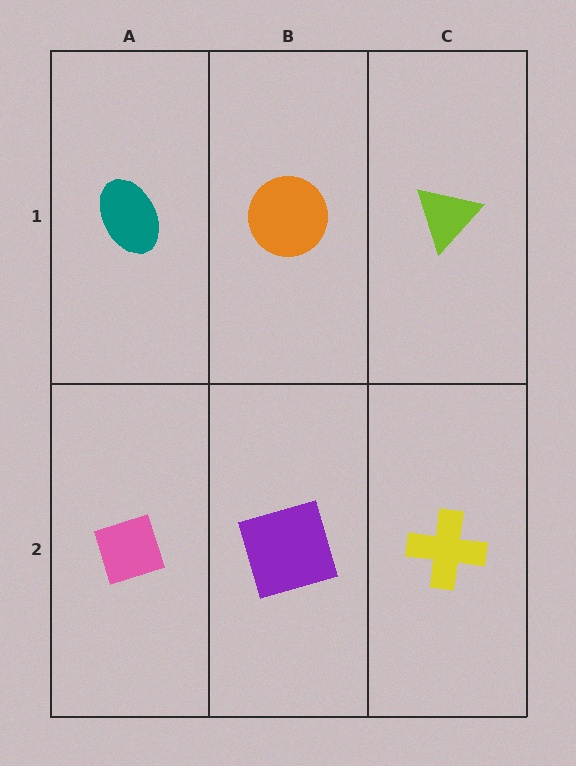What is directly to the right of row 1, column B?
A lime triangle.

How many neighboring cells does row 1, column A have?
2.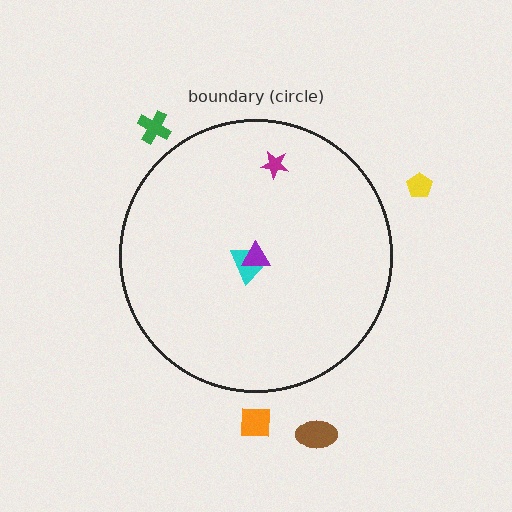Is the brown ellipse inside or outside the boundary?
Outside.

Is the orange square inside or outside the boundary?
Outside.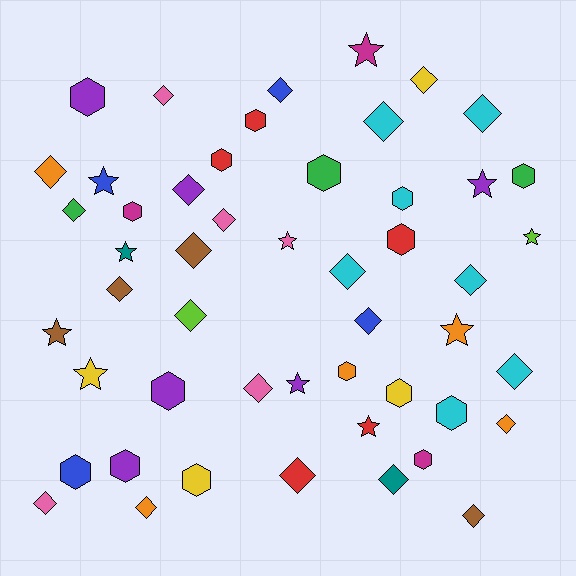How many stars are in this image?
There are 11 stars.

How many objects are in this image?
There are 50 objects.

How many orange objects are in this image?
There are 5 orange objects.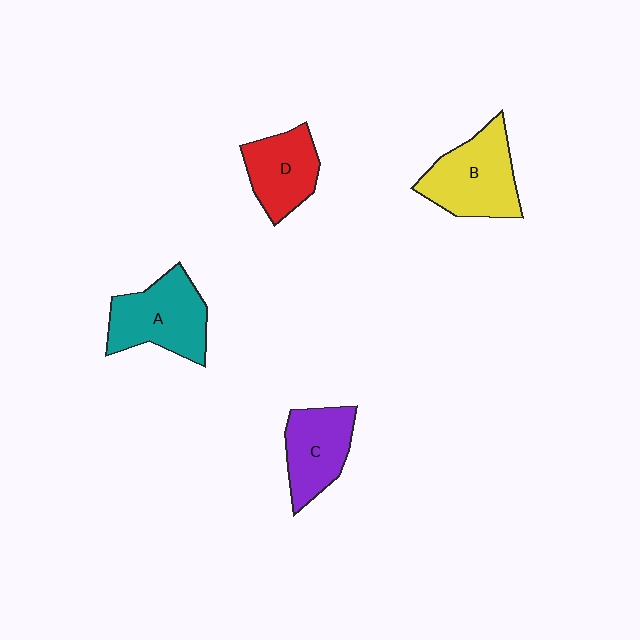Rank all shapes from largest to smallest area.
From largest to smallest: B (yellow), A (teal), C (purple), D (red).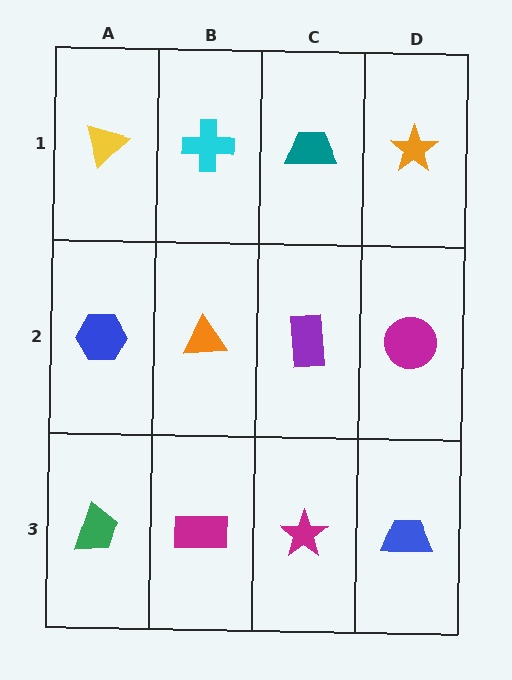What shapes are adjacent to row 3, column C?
A purple rectangle (row 2, column C), a magenta rectangle (row 3, column B), a blue trapezoid (row 3, column D).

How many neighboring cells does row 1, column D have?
2.